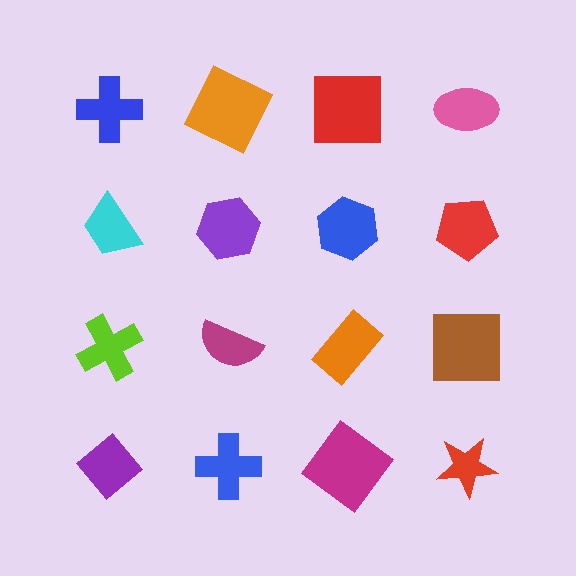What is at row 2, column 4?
A red pentagon.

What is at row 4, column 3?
A magenta diamond.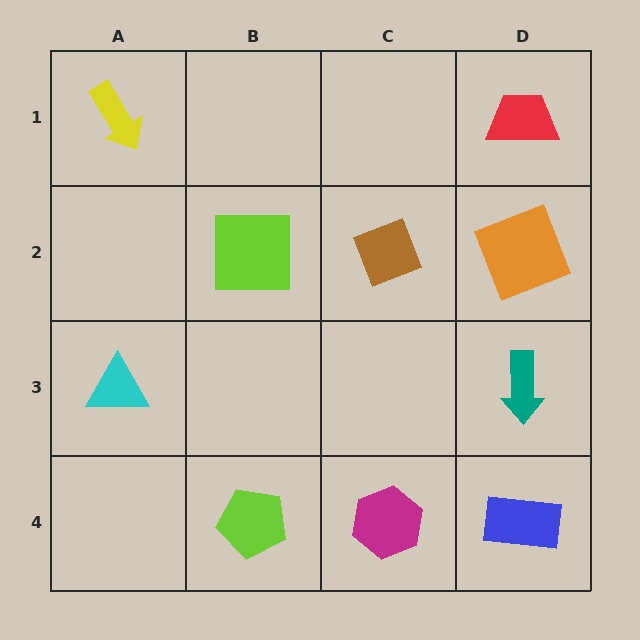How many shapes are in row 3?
2 shapes.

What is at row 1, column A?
A yellow arrow.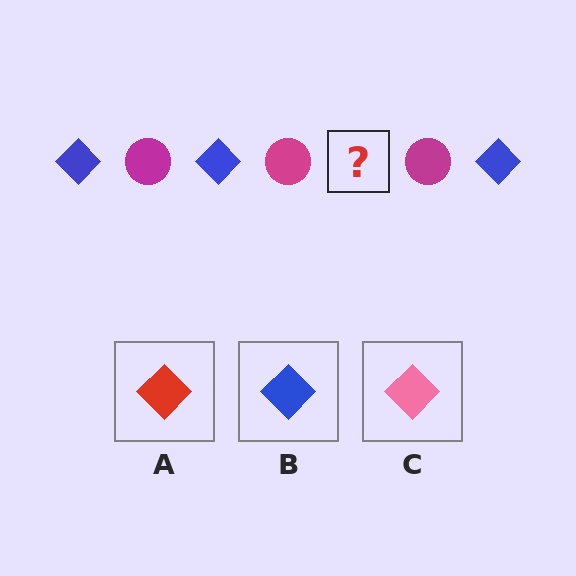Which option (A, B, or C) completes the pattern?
B.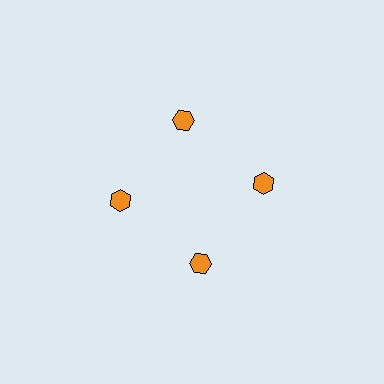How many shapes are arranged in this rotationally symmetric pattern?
There are 4 shapes, arranged in 4 groups of 1.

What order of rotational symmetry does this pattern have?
This pattern has 4-fold rotational symmetry.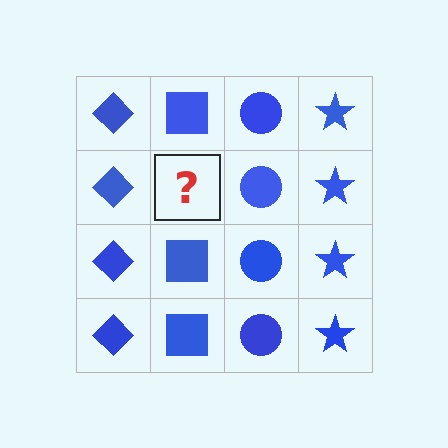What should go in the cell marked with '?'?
The missing cell should contain a blue square.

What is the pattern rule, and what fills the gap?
The rule is that each column has a consistent shape. The gap should be filled with a blue square.